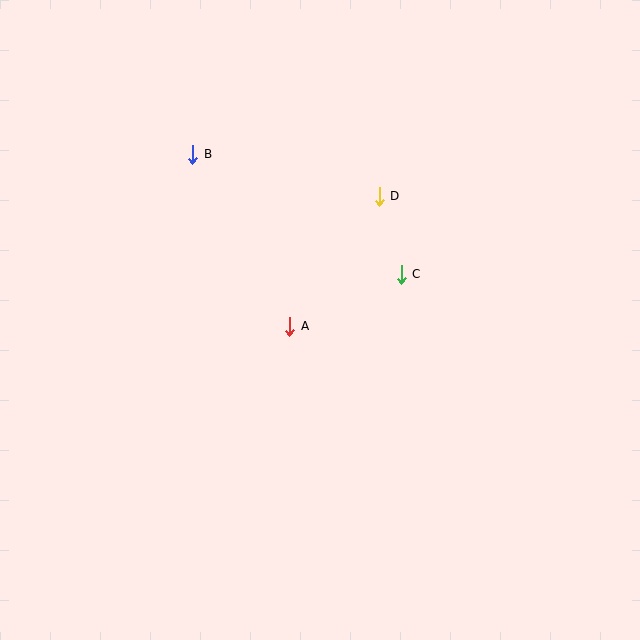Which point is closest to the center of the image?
Point A at (290, 326) is closest to the center.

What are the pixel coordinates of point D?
Point D is at (379, 196).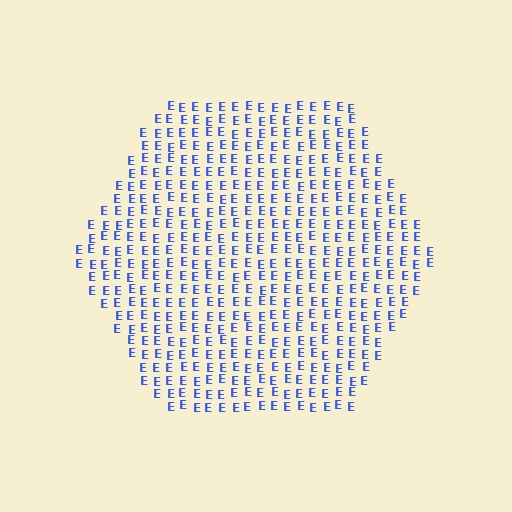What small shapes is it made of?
It is made of small letter E's.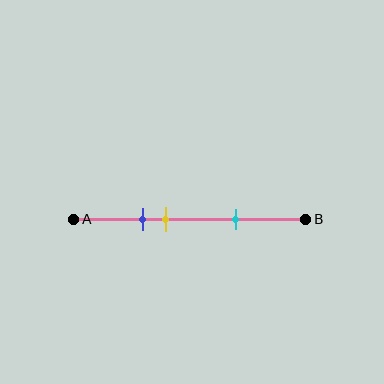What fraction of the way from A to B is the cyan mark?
The cyan mark is approximately 70% (0.7) of the way from A to B.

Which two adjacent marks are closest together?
The blue and yellow marks are the closest adjacent pair.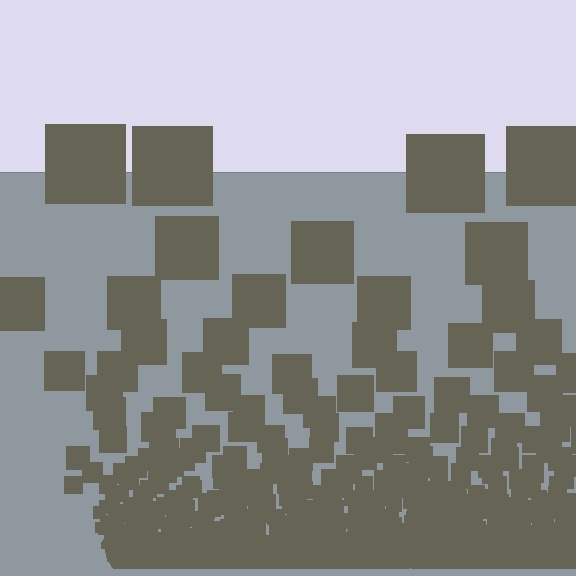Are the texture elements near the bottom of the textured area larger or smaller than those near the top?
Smaller. The gradient is inverted — elements near the bottom are smaller and denser.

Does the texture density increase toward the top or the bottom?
Density increases toward the bottom.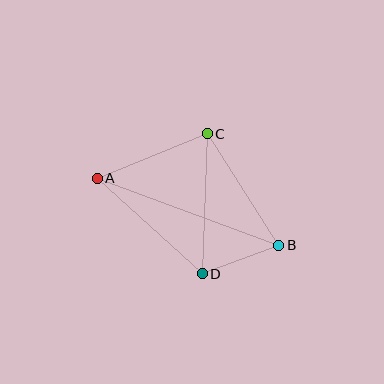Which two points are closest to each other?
Points B and D are closest to each other.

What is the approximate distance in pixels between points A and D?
The distance between A and D is approximately 142 pixels.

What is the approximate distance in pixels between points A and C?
The distance between A and C is approximately 119 pixels.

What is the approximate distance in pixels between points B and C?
The distance between B and C is approximately 132 pixels.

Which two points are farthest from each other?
Points A and B are farthest from each other.